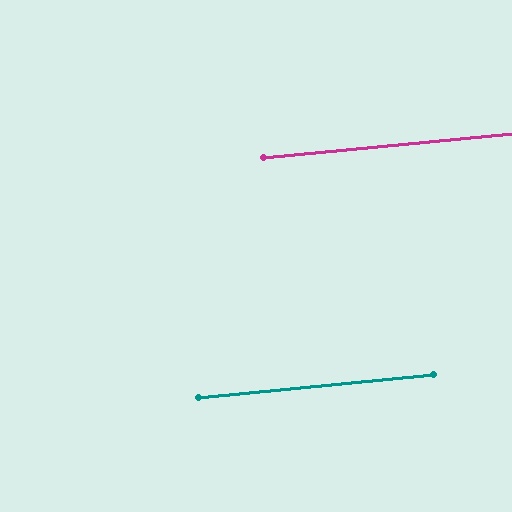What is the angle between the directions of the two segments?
Approximately 0 degrees.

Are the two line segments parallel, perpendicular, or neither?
Parallel — their directions differ by only 0.0°.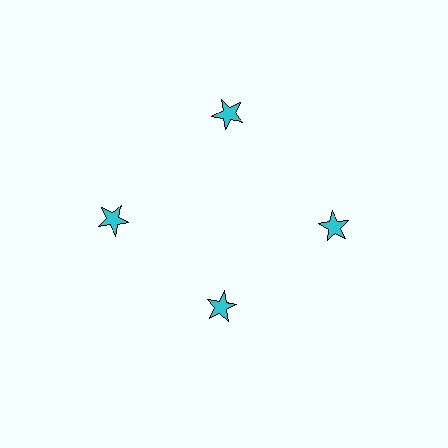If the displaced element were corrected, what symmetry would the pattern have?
It would have 4-fold rotational symmetry — the pattern would map onto itself every 90 degrees.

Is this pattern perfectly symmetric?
No. The 4 cyan stars are arranged in a ring, but one element near the 6 o'clock position is pulled inward toward the center, breaking the 4-fold rotational symmetry.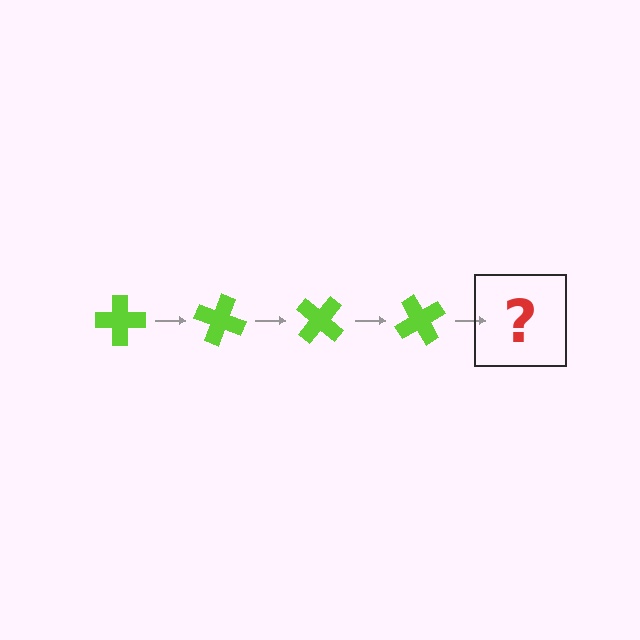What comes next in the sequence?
The next element should be a lime cross rotated 80 degrees.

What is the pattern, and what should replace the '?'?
The pattern is that the cross rotates 20 degrees each step. The '?' should be a lime cross rotated 80 degrees.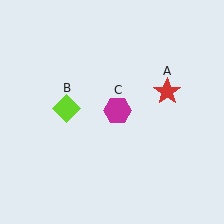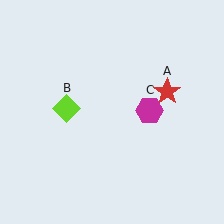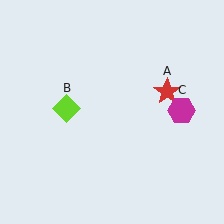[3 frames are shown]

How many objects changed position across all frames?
1 object changed position: magenta hexagon (object C).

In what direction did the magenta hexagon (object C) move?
The magenta hexagon (object C) moved right.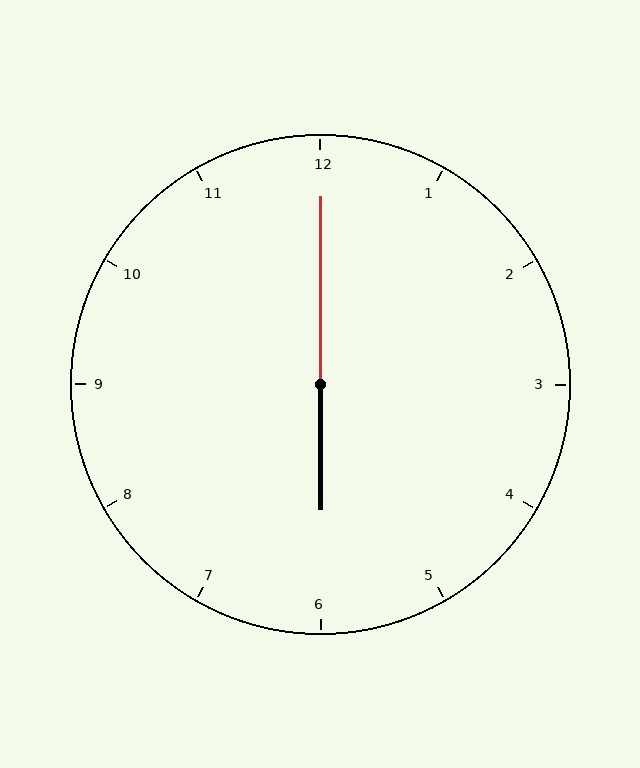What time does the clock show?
6:00.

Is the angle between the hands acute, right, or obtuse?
It is obtuse.